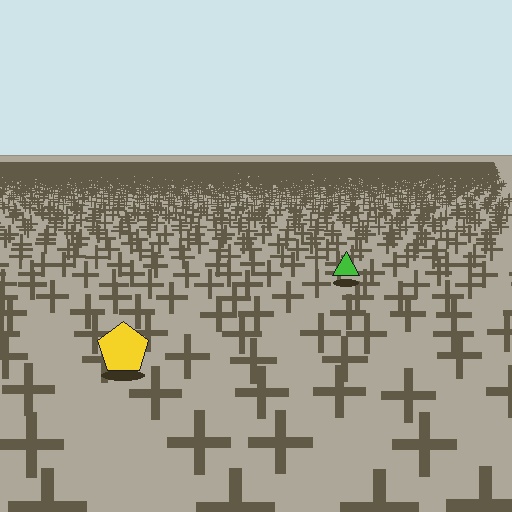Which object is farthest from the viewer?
The green triangle is farthest from the viewer. It appears smaller and the ground texture around it is denser.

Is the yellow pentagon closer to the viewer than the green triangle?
Yes. The yellow pentagon is closer — you can tell from the texture gradient: the ground texture is coarser near it.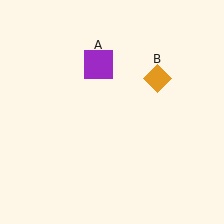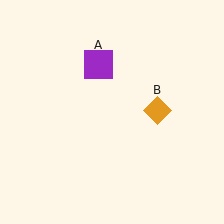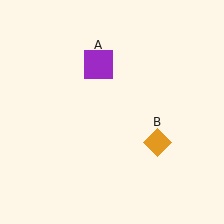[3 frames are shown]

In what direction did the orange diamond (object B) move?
The orange diamond (object B) moved down.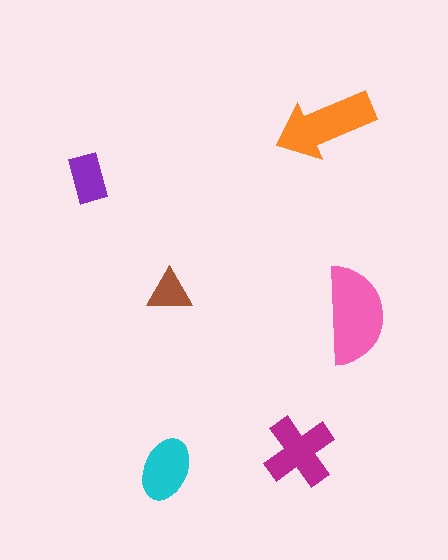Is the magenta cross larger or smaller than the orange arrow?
Smaller.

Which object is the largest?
The pink semicircle.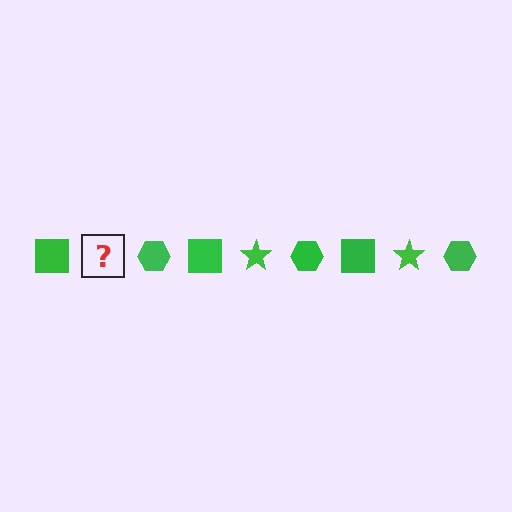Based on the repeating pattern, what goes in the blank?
The blank should be a green star.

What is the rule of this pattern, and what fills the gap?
The rule is that the pattern cycles through square, star, hexagon shapes in green. The gap should be filled with a green star.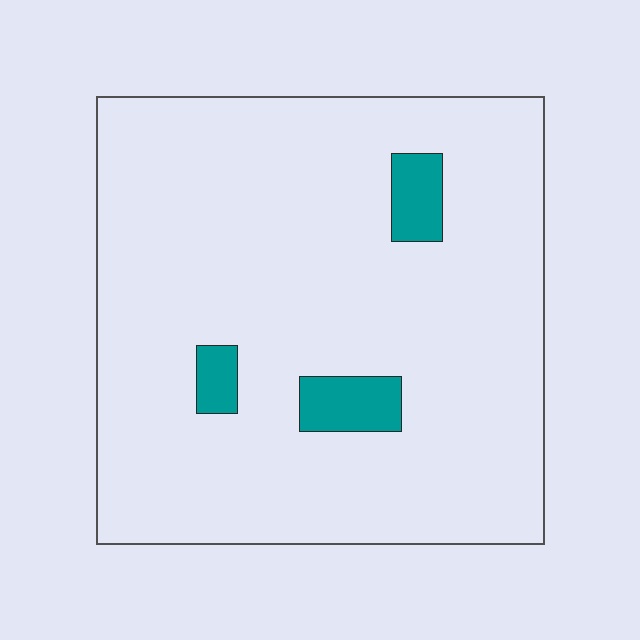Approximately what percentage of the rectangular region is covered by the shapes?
Approximately 5%.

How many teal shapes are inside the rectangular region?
3.